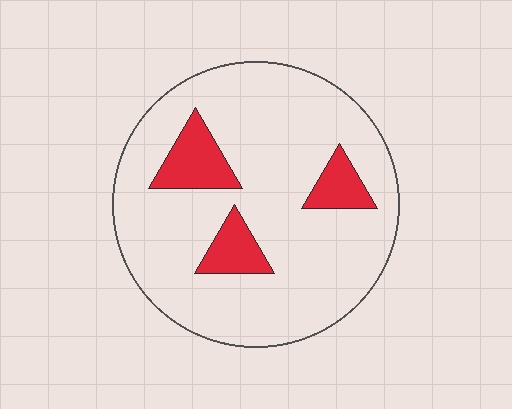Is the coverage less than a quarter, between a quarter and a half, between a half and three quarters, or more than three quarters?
Less than a quarter.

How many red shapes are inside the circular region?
3.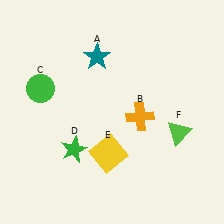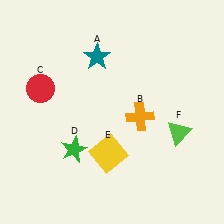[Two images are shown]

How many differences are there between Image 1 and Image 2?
There is 1 difference between the two images.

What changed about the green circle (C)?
In Image 1, C is green. In Image 2, it changed to red.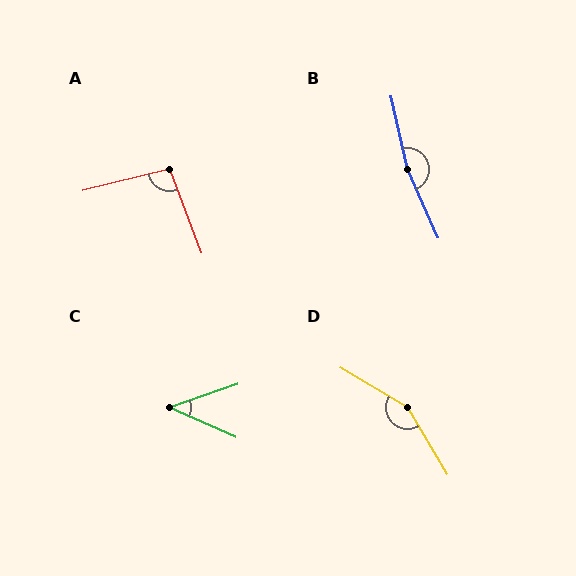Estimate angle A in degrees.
Approximately 97 degrees.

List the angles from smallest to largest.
C (43°), A (97°), D (151°), B (168°).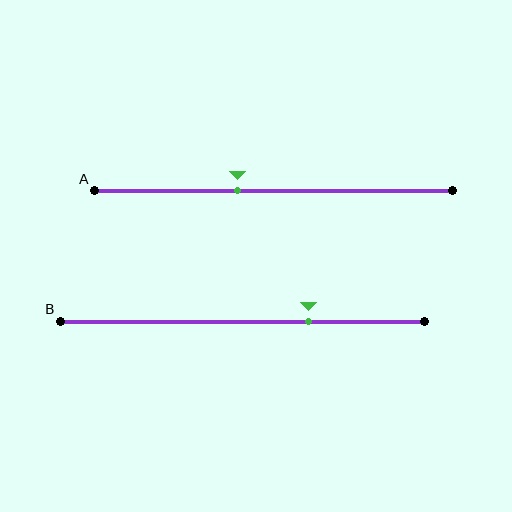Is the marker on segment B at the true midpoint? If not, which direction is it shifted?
No, the marker on segment B is shifted to the right by about 18% of the segment length.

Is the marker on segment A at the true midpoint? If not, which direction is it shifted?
No, the marker on segment A is shifted to the left by about 10% of the segment length.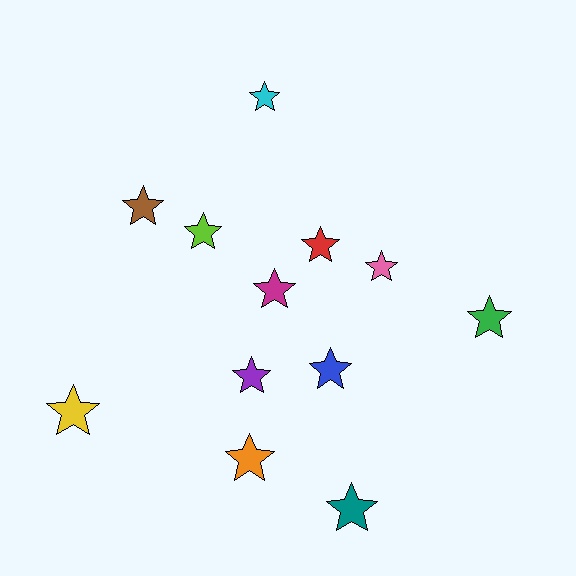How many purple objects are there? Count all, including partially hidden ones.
There is 1 purple object.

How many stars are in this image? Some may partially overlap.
There are 12 stars.